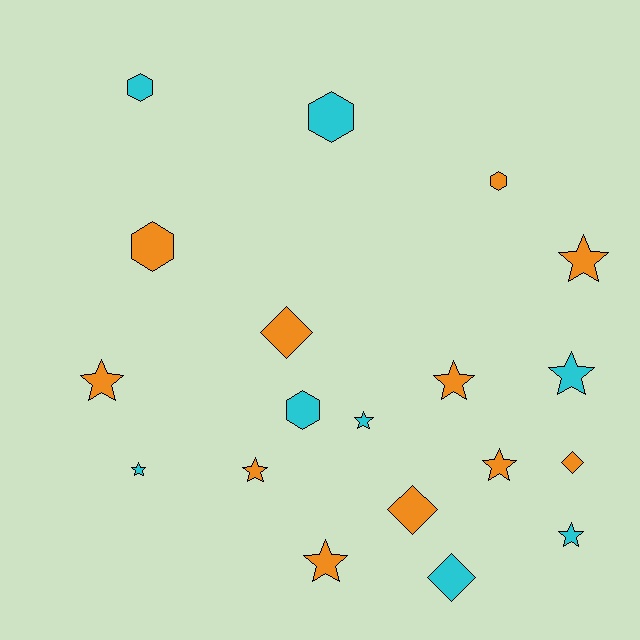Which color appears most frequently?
Orange, with 11 objects.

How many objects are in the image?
There are 19 objects.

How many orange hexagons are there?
There are 2 orange hexagons.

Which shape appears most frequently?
Star, with 10 objects.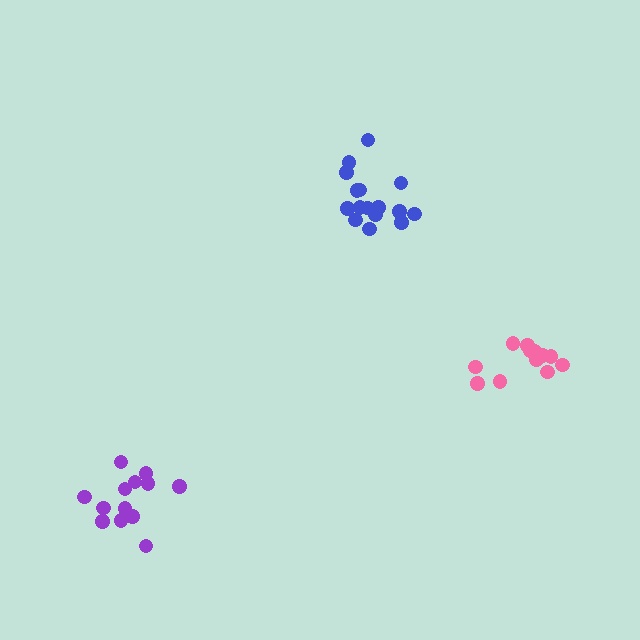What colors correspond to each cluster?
The clusters are colored: blue, purple, pink.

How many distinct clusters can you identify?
There are 3 distinct clusters.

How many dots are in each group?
Group 1: 16 dots, Group 2: 13 dots, Group 3: 12 dots (41 total).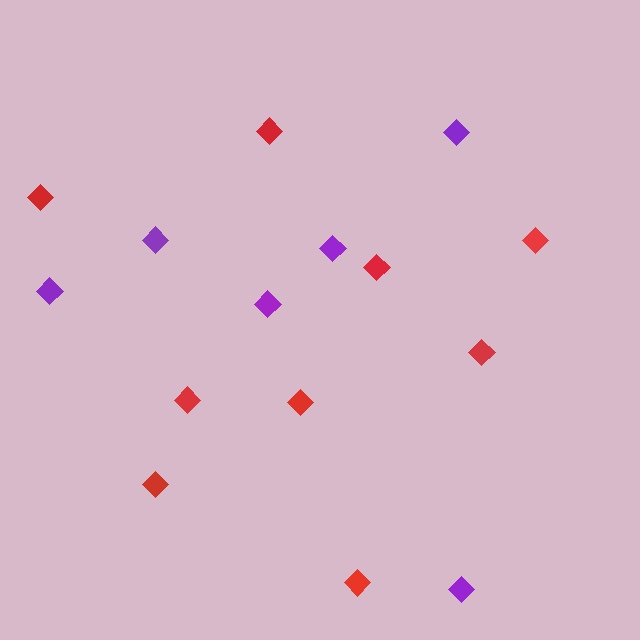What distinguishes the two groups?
There are 2 groups: one group of red diamonds (9) and one group of purple diamonds (6).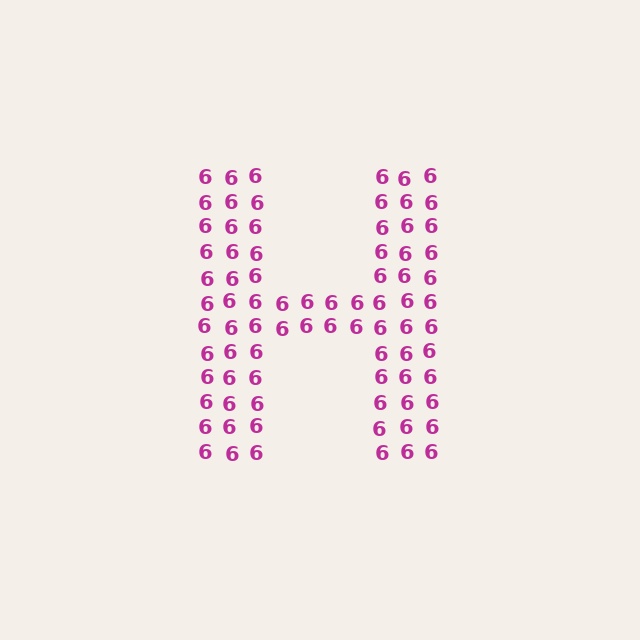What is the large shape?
The large shape is the letter H.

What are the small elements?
The small elements are digit 6's.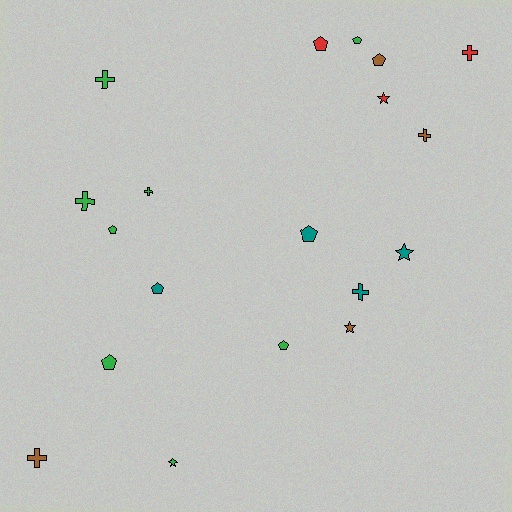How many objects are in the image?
There are 19 objects.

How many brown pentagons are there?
There is 1 brown pentagon.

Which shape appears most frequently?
Pentagon, with 8 objects.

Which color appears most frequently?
Green, with 8 objects.